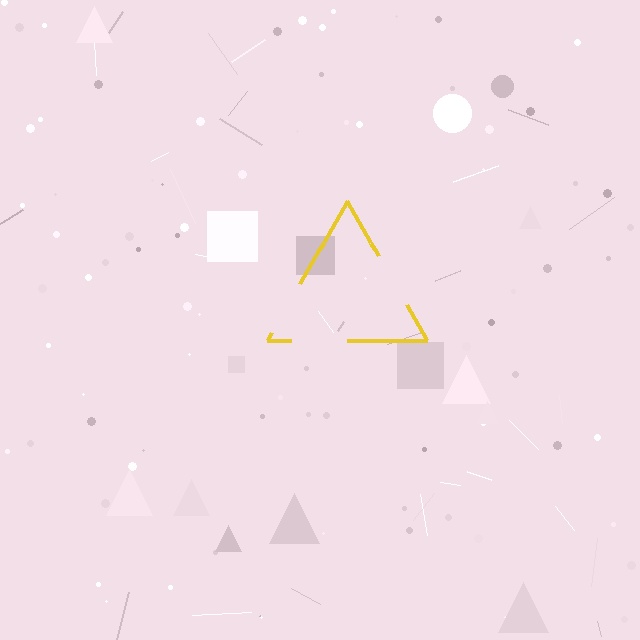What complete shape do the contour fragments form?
The contour fragments form a triangle.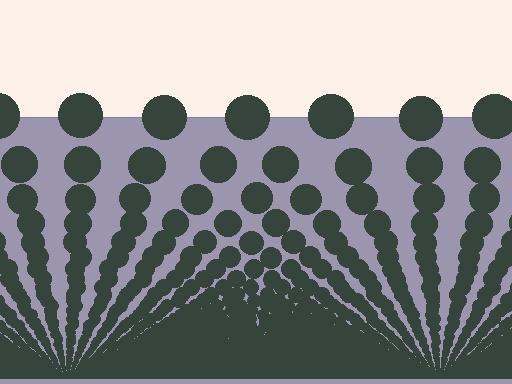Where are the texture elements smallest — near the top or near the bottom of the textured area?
Near the bottom.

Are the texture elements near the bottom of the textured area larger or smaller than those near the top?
Smaller. The gradient is inverted — elements near the bottom are smaller and denser.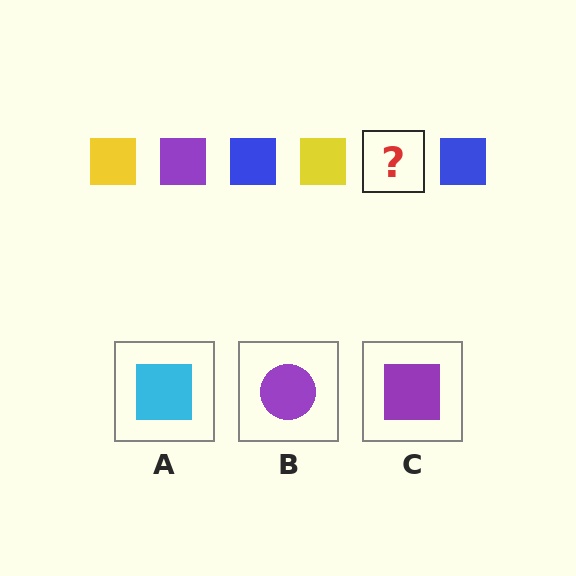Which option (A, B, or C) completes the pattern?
C.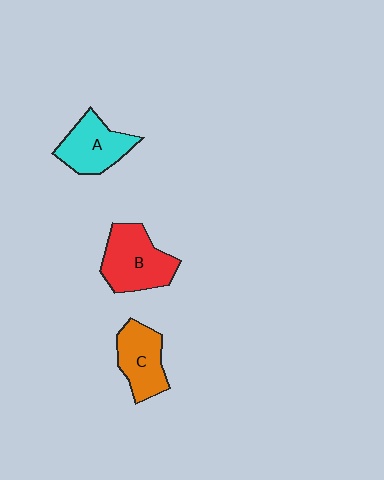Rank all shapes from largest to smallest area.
From largest to smallest: B (red), A (cyan), C (orange).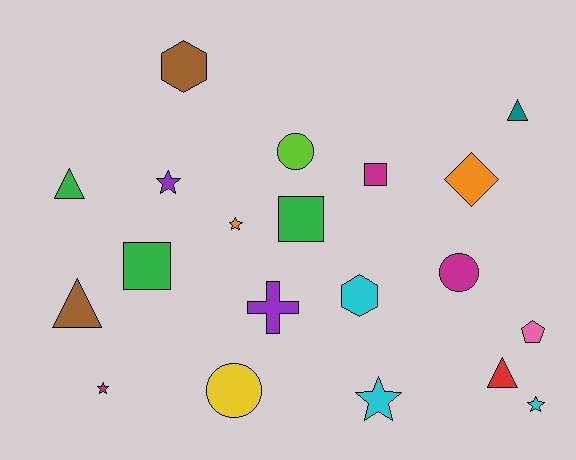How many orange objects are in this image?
There are 2 orange objects.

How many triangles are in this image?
There are 4 triangles.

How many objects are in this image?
There are 20 objects.